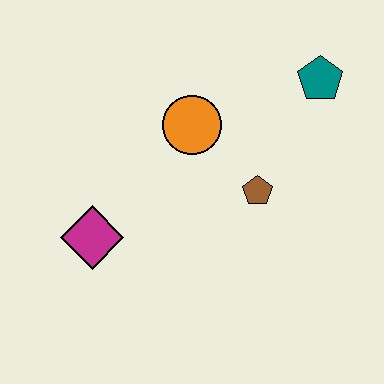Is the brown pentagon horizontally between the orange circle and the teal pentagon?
Yes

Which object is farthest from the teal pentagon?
The magenta diamond is farthest from the teal pentagon.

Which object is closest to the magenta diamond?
The orange circle is closest to the magenta diamond.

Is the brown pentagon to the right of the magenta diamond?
Yes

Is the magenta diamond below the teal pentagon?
Yes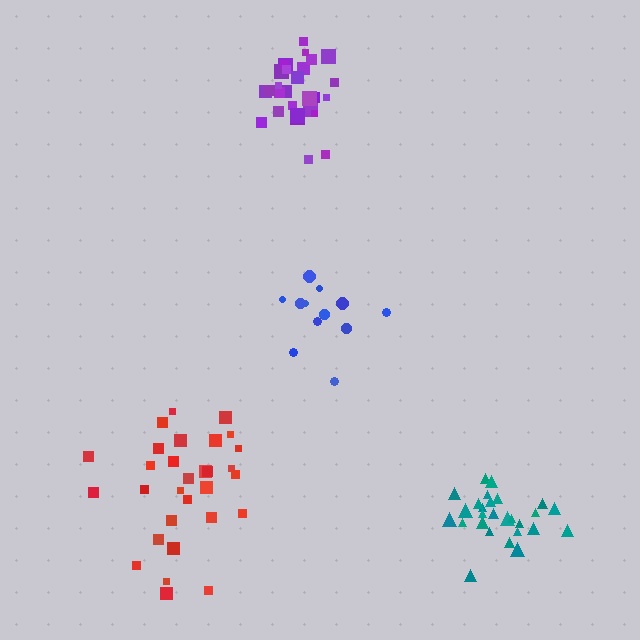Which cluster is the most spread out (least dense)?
Blue.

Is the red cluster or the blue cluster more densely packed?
Red.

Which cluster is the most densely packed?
Purple.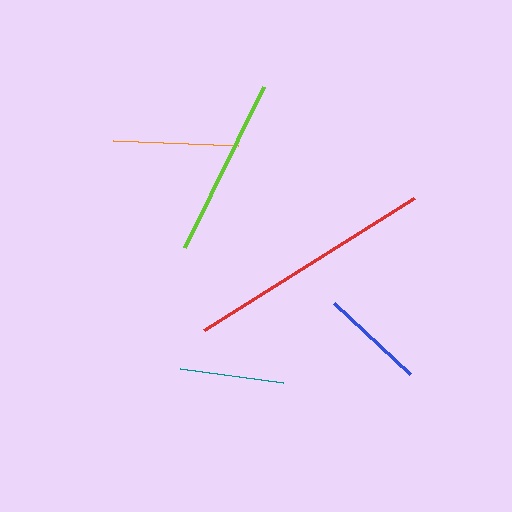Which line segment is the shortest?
The teal line is the shortest at approximately 104 pixels.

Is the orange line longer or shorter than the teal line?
The orange line is longer than the teal line.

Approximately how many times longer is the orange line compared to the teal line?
The orange line is approximately 1.2 times the length of the teal line.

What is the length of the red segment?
The red segment is approximately 247 pixels long.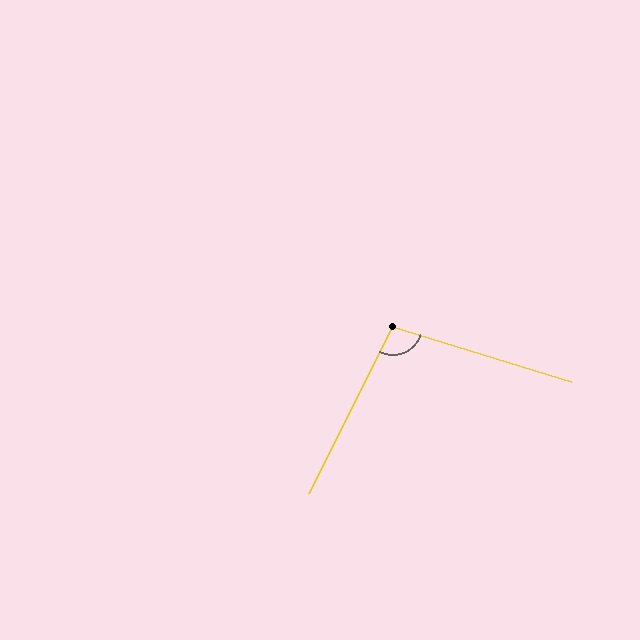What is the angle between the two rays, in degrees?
Approximately 100 degrees.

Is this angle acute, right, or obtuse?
It is obtuse.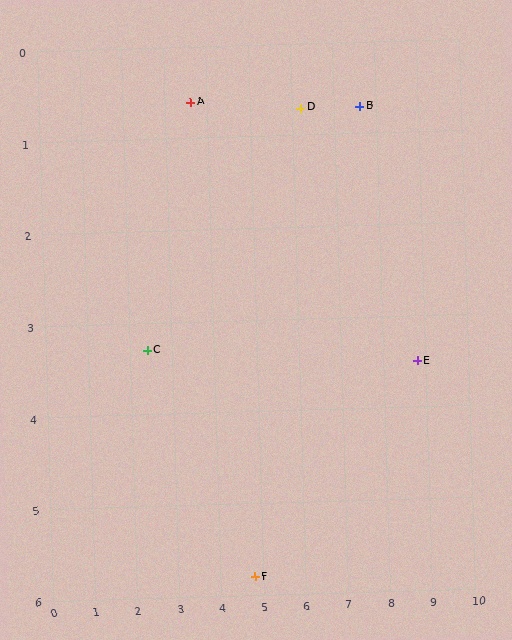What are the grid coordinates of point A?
Point A is at approximately (3.6, 0.6).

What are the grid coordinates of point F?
Point F is at approximately (4.8, 5.8).